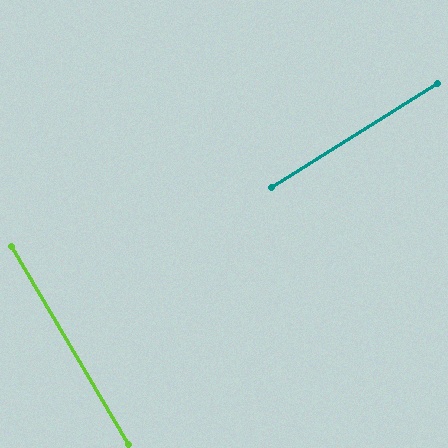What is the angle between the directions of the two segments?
Approximately 88 degrees.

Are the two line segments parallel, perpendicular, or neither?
Perpendicular — they meet at approximately 88°.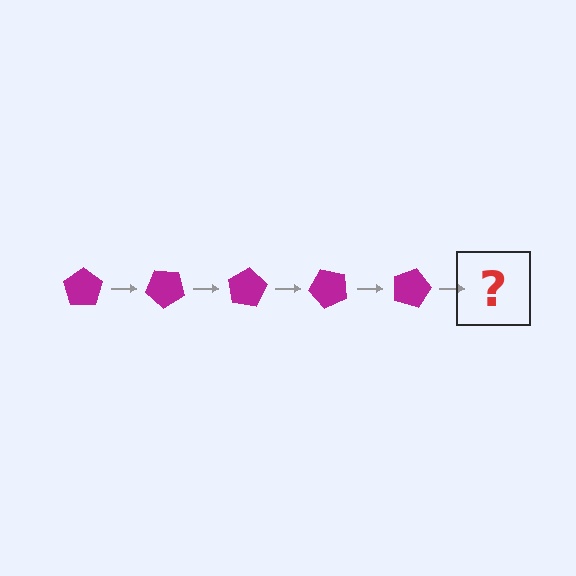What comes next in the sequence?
The next element should be a magenta pentagon rotated 200 degrees.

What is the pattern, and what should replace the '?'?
The pattern is that the pentagon rotates 40 degrees each step. The '?' should be a magenta pentagon rotated 200 degrees.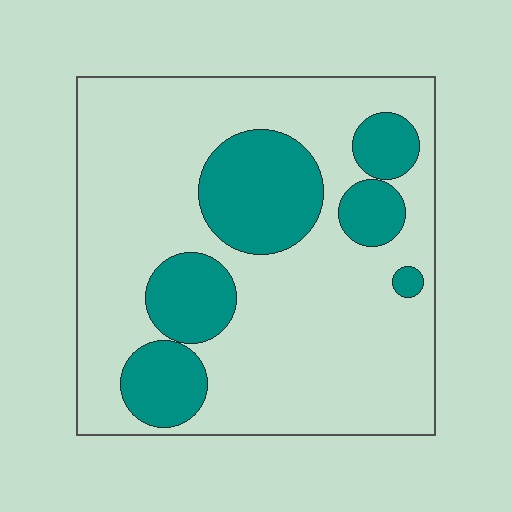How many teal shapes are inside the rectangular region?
6.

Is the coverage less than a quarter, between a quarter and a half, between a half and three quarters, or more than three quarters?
Between a quarter and a half.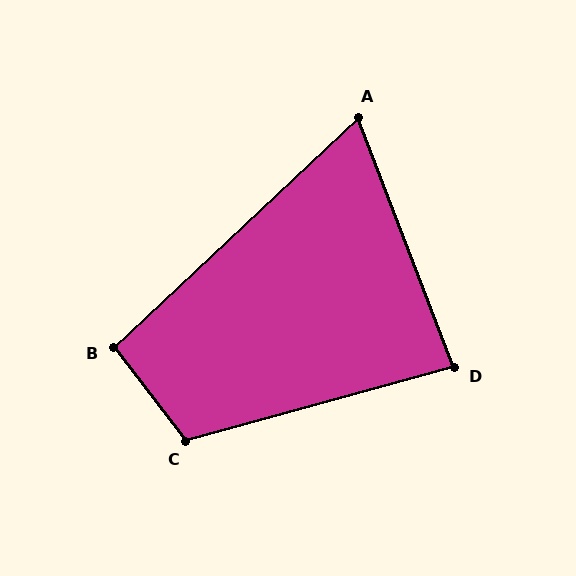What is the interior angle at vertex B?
Approximately 96 degrees (obtuse).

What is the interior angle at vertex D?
Approximately 84 degrees (acute).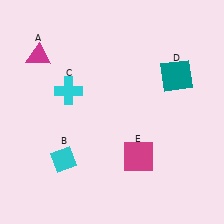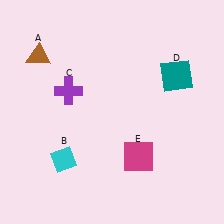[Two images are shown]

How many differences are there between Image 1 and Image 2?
There are 2 differences between the two images.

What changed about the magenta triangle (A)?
In Image 1, A is magenta. In Image 2, it changed to brown.